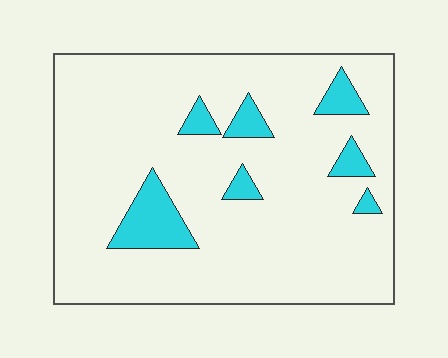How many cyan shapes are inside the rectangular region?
7.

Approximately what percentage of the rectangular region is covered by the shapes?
Approximately 10%.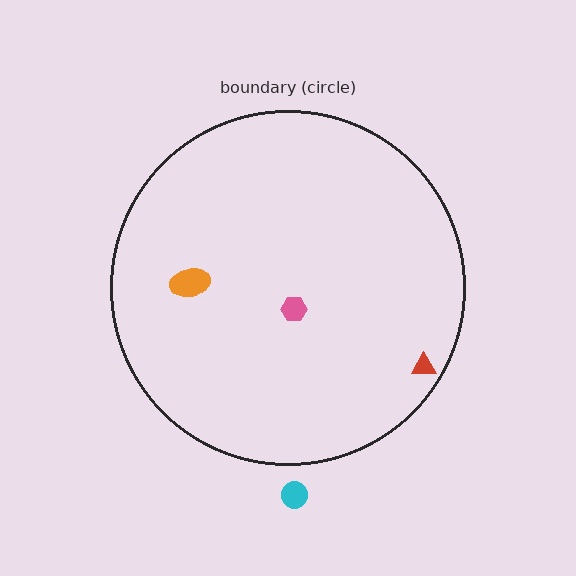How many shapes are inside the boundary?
3 inside, 1 outside.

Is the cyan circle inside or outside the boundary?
Outside.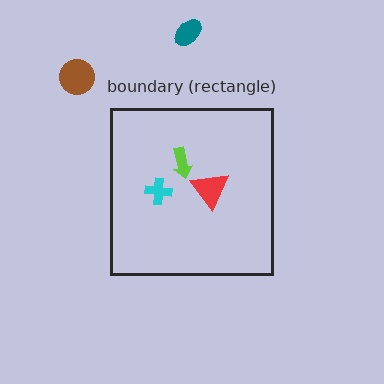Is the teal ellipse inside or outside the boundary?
Outside.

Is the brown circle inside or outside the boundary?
Outside.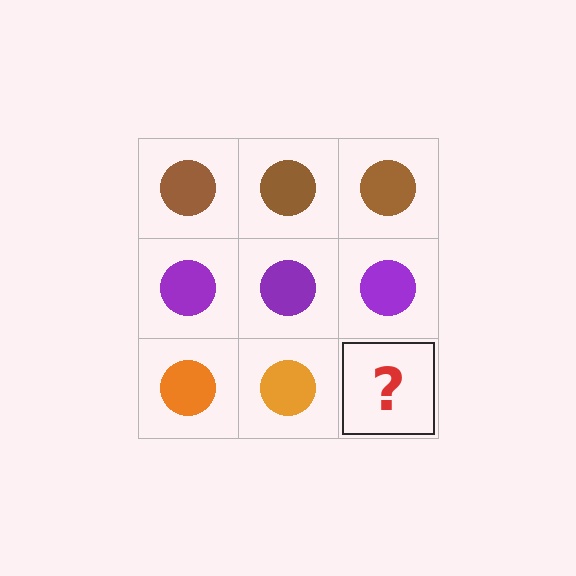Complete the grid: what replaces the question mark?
The question mark should be replaced with an orange circle.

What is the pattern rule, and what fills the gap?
The rule is that each row has a consistent color. The gap should be filled with an orange circle.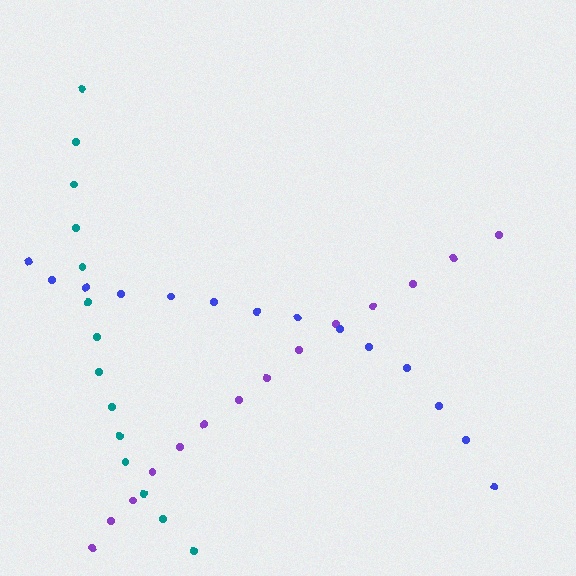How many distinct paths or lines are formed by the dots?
There are 3 distinct paths.